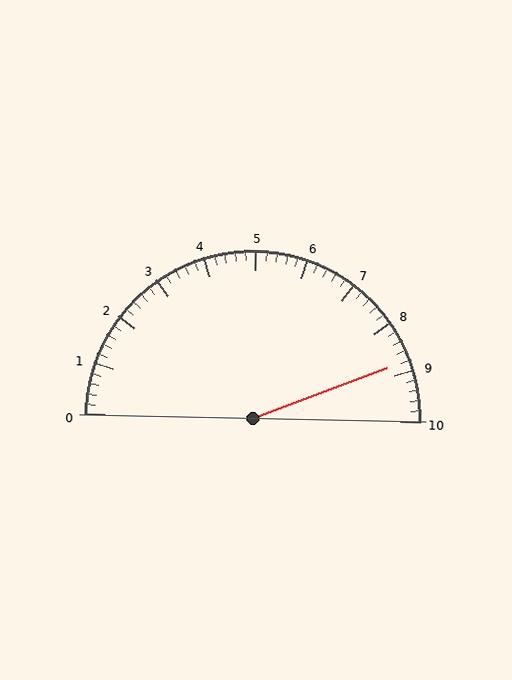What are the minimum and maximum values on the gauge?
The gauge ranges from 0 to 10.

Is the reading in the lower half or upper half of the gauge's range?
The reading is in the upper half of the range (0 to 10).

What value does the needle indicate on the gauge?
The needle indicates approximately 8.8.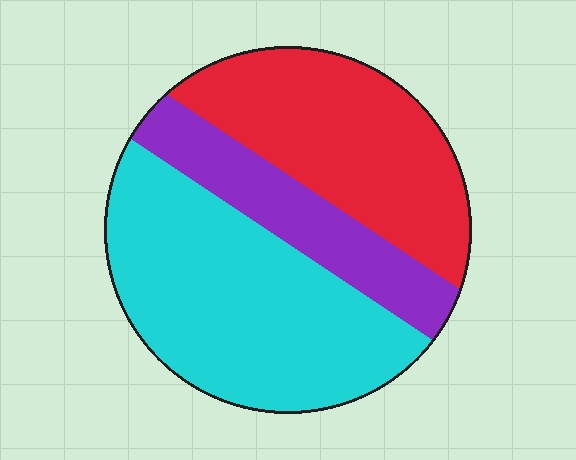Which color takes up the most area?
Cyan, at roughly 45%.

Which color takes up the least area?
Purple, at roughly 20%.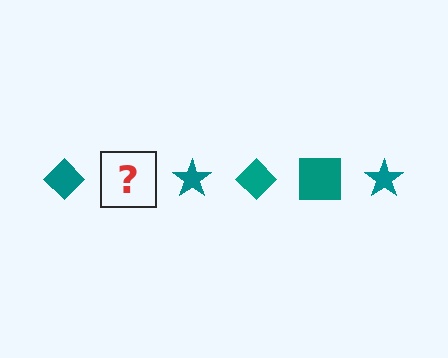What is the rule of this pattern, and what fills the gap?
The rule is that the pattern cycles through diamond, square, star shapes in teal. The gap should be filled with a teal square.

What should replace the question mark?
The question mark should be replaced with a teal square.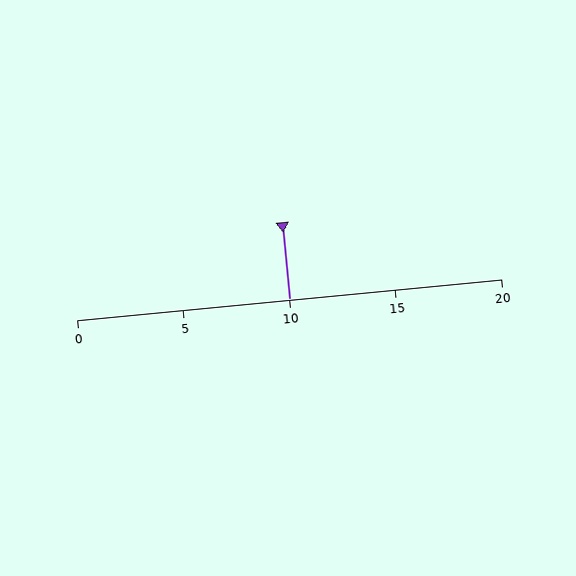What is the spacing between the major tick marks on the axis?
The major ticks are spaced 5 apart.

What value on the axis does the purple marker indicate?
The marker indicates approximately 10.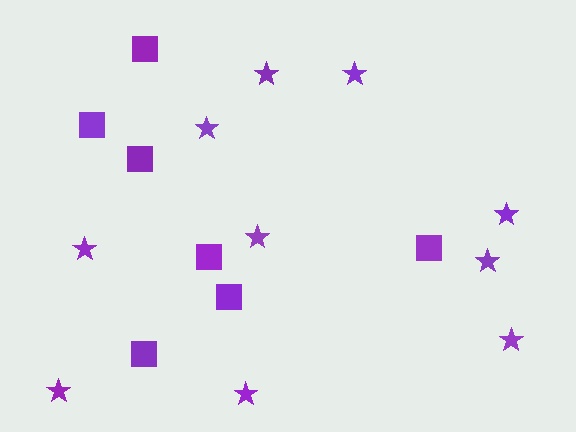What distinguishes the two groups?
There are 2 groups: one group of squares (7) and one group of stars (10).